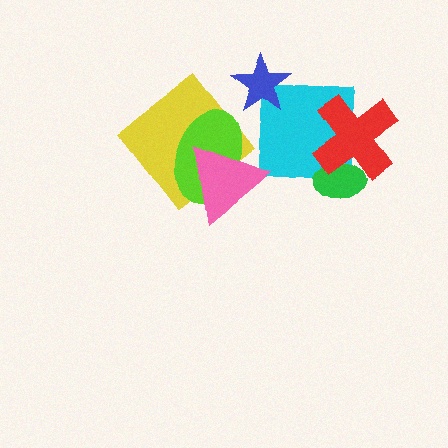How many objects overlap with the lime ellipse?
2 objects overlap with the lime ellipse.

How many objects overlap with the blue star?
1 object overlaps with the blue star.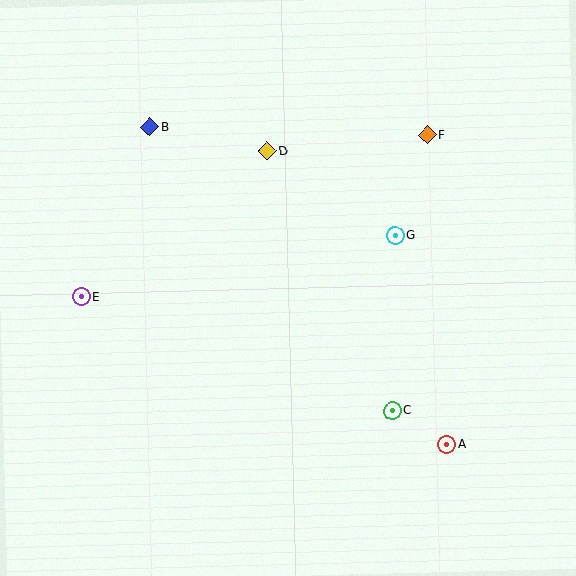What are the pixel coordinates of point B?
Point B is at (150, 127).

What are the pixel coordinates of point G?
Point G is at (395, 235).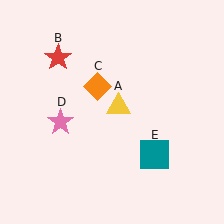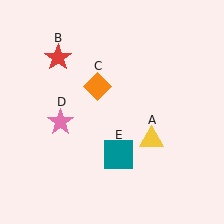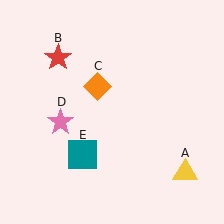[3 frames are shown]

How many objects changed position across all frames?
2 objects changed position: yellow triangle (object A), teal square (object E).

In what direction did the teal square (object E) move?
The teal square (object E) moved left.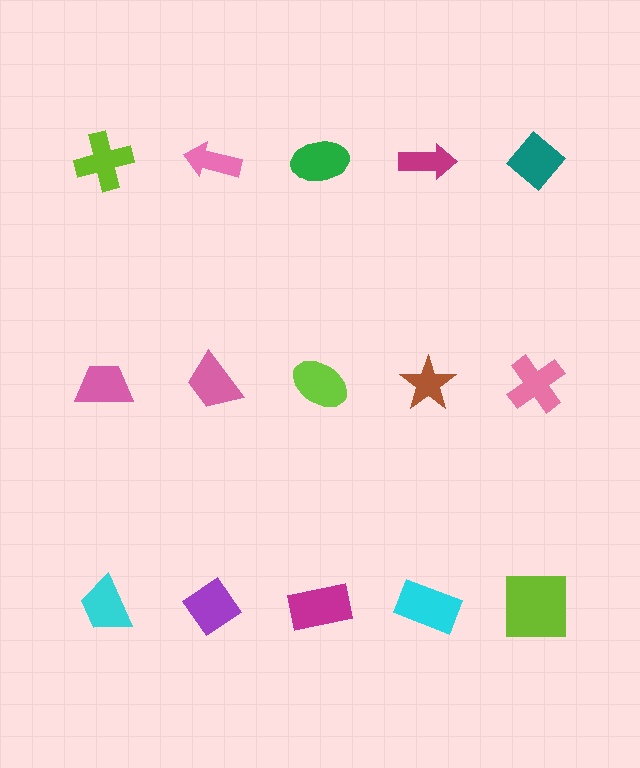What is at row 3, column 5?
A lime square.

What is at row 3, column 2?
A purple diamond.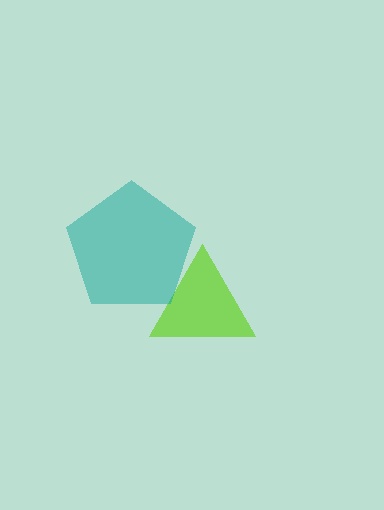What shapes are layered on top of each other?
The layered shapes are: a lime triangle, a teal pentagon.